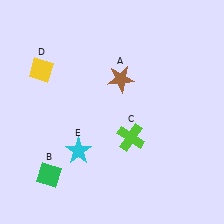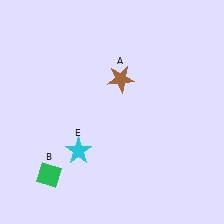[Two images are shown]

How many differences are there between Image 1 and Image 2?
There are 2 differences between the two images.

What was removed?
The lime cross (C), the yellow diamond (D) were removed in Image 2.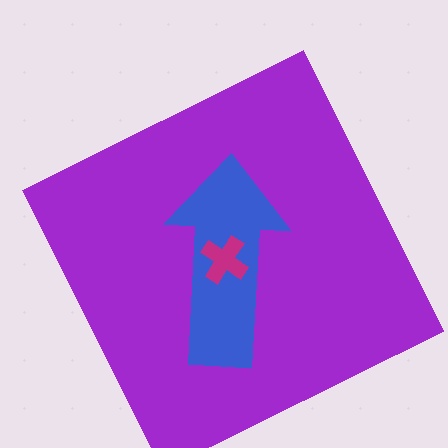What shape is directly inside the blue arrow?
The magenta cross.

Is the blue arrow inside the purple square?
Yes.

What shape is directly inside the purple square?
The blue arrow.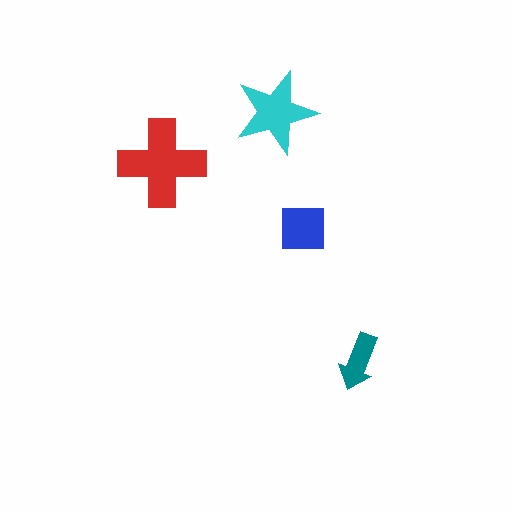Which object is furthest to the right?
The teal arrow is rightmost.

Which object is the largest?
The red cross.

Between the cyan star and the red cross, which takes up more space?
The red cross.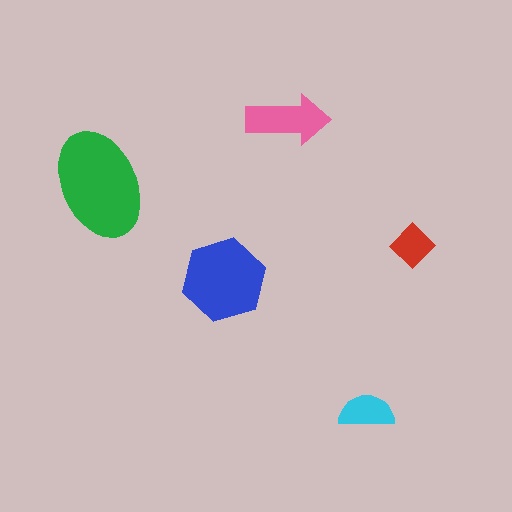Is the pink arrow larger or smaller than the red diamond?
Larger.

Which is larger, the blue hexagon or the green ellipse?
The green ellipse.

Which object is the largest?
The green ellipse.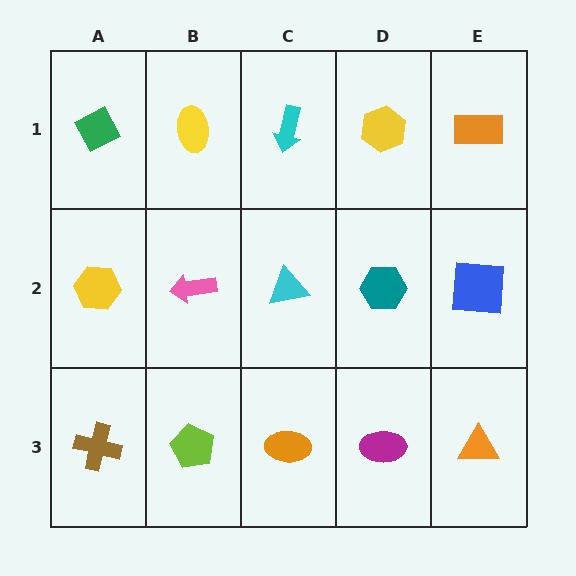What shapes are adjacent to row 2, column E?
An orange rectangle (row 1, column E), an orange triangle (row 3, column E), a teal hexagon (row 2, column D).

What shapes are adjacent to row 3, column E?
A blue square (row 2, column E), a magenta ellipse (row 3, column D).